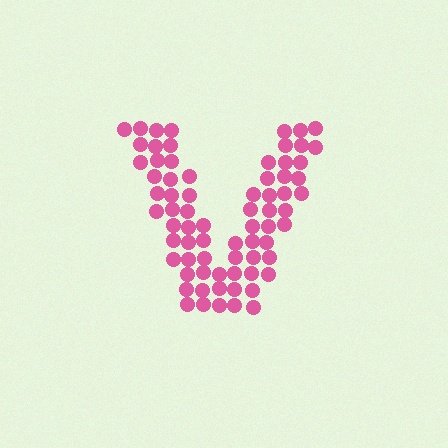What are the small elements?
The small elements are circles.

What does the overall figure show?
The overall figure shows the letter V.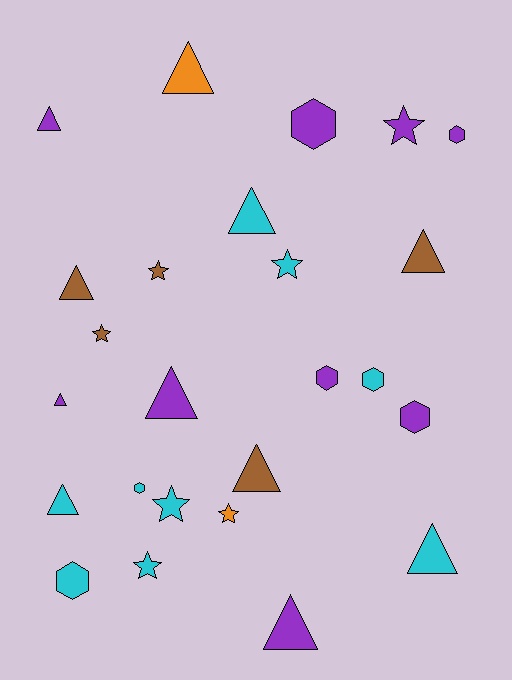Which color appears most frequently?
Cyan, with 9 objects.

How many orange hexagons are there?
There are no orange hexagons.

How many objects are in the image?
There are 25 objects.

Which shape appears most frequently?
Triangle, with 11 objects.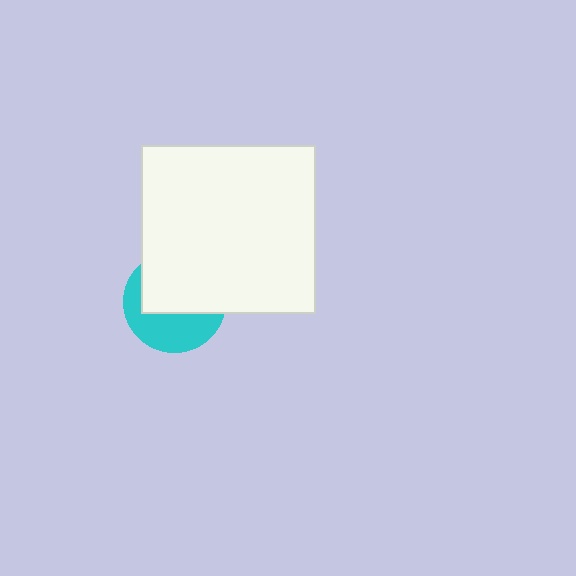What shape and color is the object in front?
The object in front is a white rectangle.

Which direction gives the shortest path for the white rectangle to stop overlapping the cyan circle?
Moving up gives the shortest separation.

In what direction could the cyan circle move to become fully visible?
The cyan circle could move down. That would shift it out from behind the white rectangle entirely.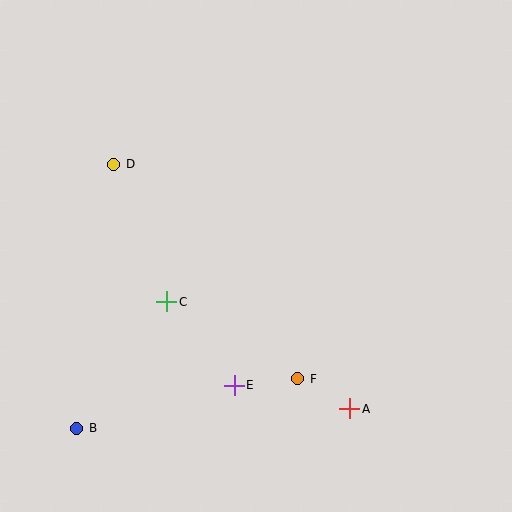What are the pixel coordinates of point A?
Point A is at (350, 409).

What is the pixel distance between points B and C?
The distance between B and C is 155 pixels.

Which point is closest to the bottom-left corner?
Point B is closest to the bottom-left corner.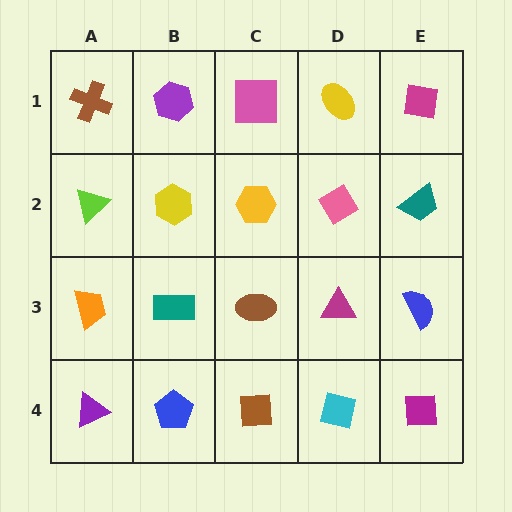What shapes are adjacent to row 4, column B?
A teal rectangle (row 3, column B), a purple triangle (row 4, column A), a brown square (row 4, column C).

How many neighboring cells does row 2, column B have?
4.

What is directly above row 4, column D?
A magenta triangle.